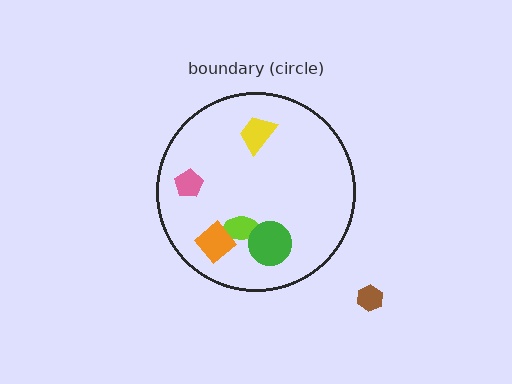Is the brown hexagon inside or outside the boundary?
Outside.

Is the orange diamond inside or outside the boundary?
Inside.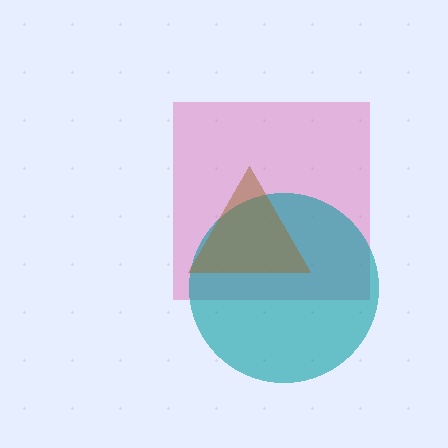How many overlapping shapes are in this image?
There are 3 overlapping shapes in the image.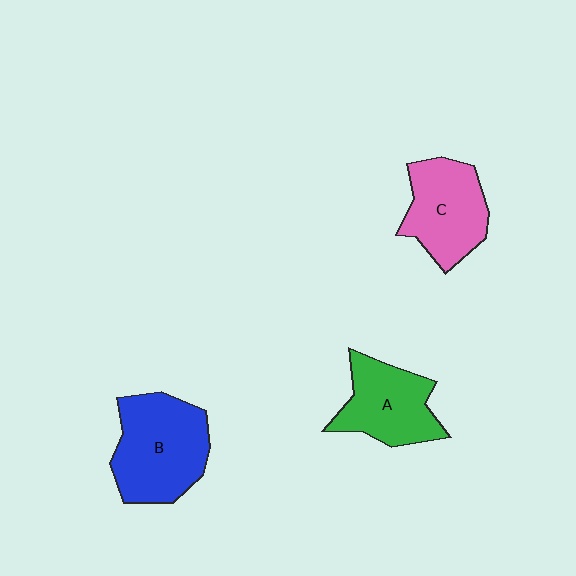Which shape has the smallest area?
Shape A (green).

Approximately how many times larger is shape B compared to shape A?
Approximately 1.3 times.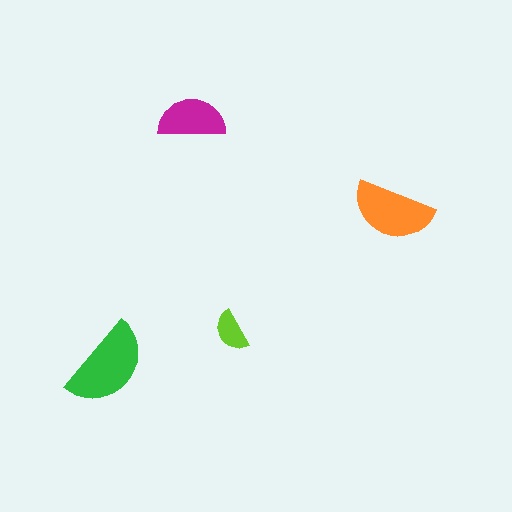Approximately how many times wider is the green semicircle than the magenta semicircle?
About 1.5 times wider.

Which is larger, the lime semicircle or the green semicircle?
The green one.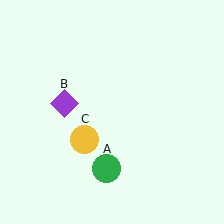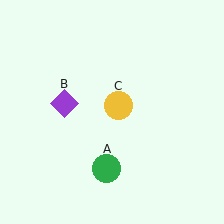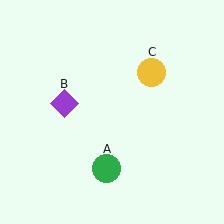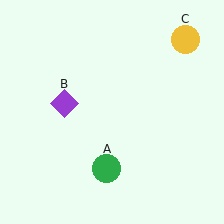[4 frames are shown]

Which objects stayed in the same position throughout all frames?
Green circle (object A) and purple diamond (object B) remained stationary.